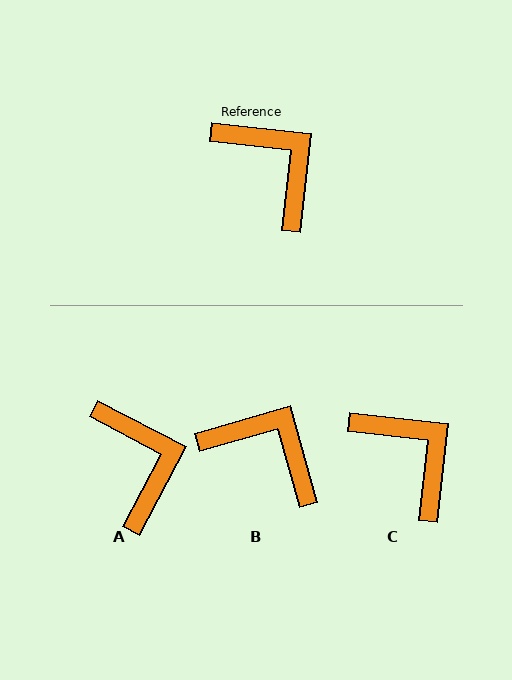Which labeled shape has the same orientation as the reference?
C.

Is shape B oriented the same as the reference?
No, it is off by about 22 degrees.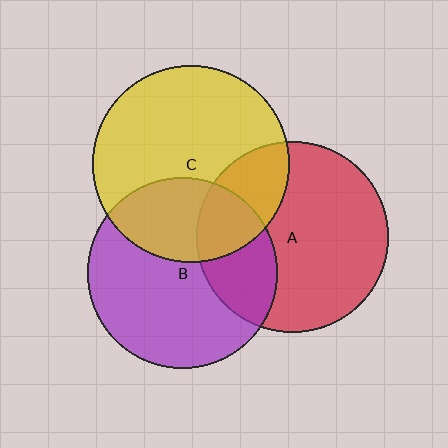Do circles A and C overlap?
Yes.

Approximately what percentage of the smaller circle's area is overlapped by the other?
Approximately 25%.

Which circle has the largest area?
Circle C (yellow).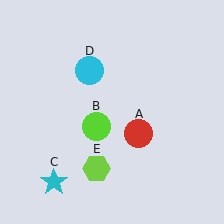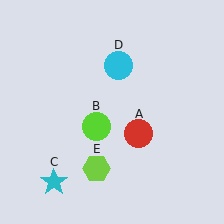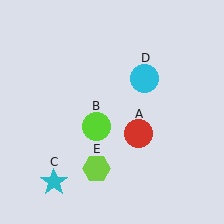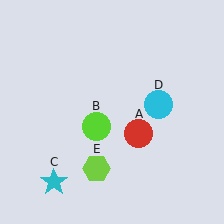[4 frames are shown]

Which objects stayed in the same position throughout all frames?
Red circle (object A) and lime circle (object B) and cyan star (object C) and lime hexagon (object E) remained stationary.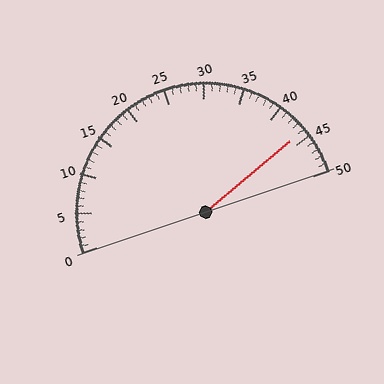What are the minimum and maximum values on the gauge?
The gauge ranges from 0 to 50.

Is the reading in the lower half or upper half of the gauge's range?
The reading is in the upper half of the range (0 to 50).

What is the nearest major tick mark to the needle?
The nearest major tick mark is 45.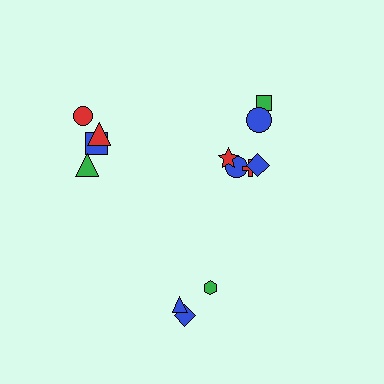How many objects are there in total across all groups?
There are 13 objects.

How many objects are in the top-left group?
There are 4 objects.